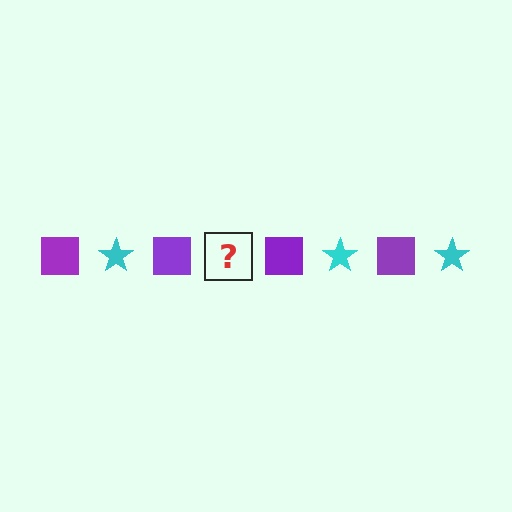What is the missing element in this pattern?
The missing element is a cyan star.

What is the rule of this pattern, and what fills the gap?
The rule is that the pattern alternates between purple square and cyan star. The gap should be filled with a cyan star.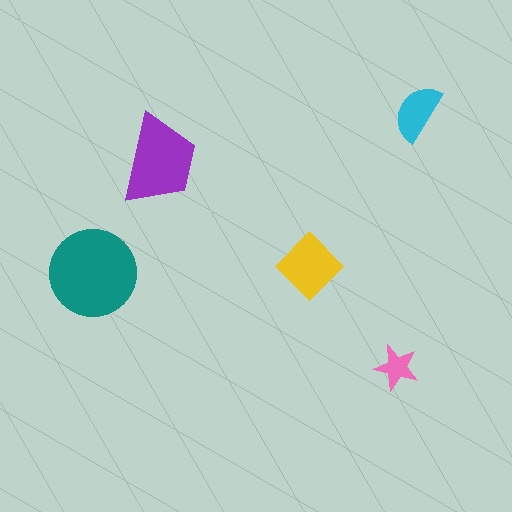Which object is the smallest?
The pink star.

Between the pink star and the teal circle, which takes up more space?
The teal circle.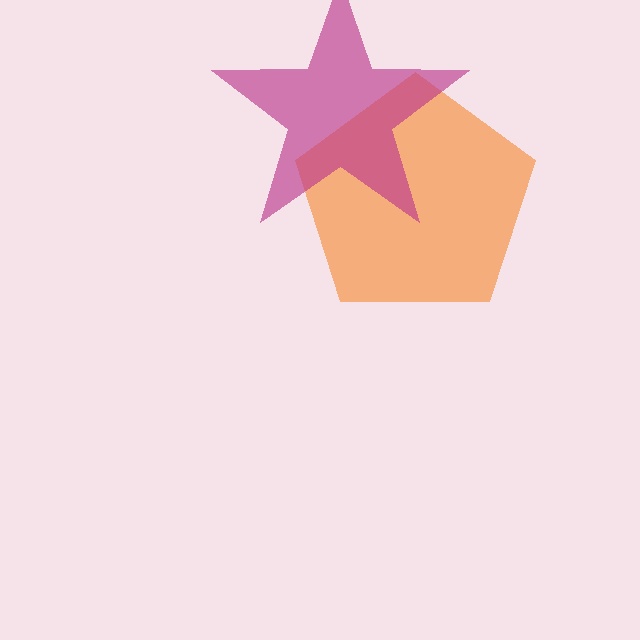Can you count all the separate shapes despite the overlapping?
Yes, there are 2 separate shapes.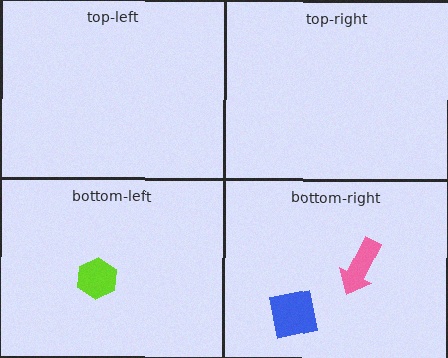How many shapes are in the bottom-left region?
1.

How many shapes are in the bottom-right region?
2.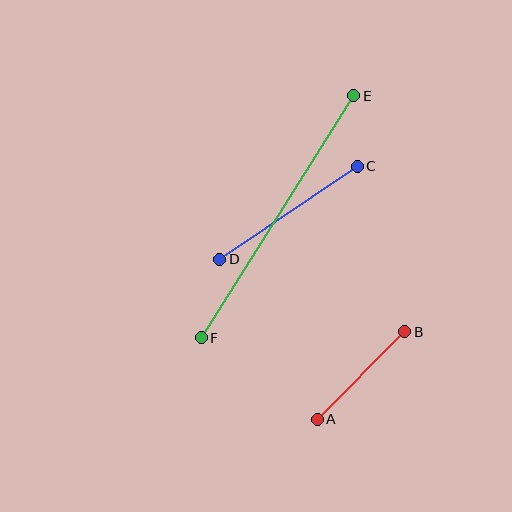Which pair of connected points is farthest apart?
Points E and F are farthest apart.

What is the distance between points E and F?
The distance is approximately 286 pixels.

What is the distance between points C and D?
The distance is approximately 166 pixels.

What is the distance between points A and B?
The distance is approximately 124 pixels.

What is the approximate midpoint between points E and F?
The midpoint is at approximately (278, 217) pixels.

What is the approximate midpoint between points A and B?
The midpoint is at approximately (361, 376) pixels.